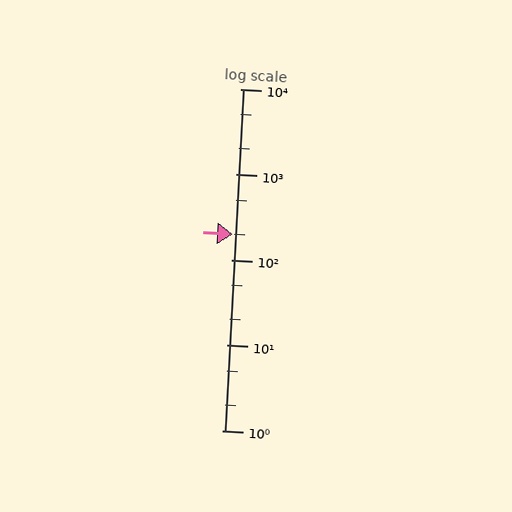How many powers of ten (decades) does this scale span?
The scale spans 4 decades, from 1 to 10000.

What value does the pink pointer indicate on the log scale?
The pointer indicates approximately 200.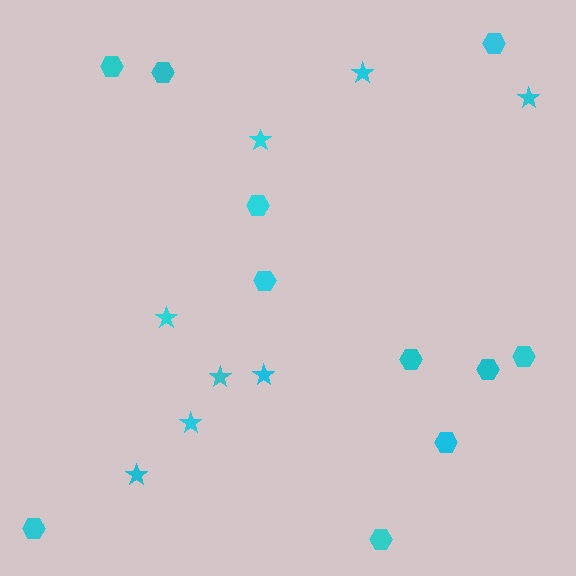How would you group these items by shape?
There are 2 groups: one group of hexagons (11) and one group of stars (8).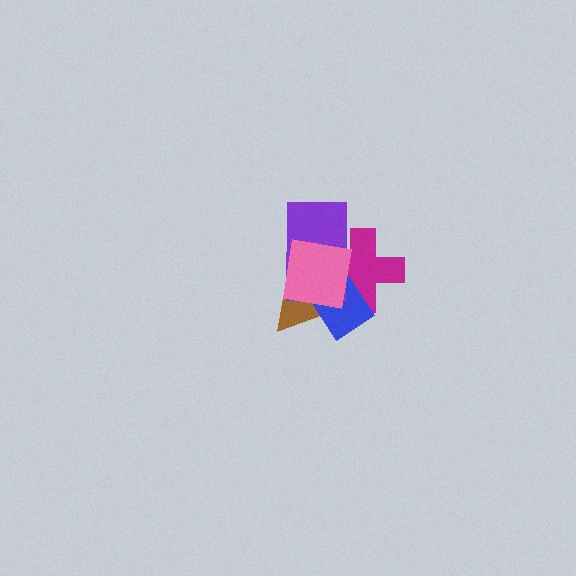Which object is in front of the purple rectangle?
The pink square is in front of the purple rectangle.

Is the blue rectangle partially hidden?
Yes, it is partially covered by another shape.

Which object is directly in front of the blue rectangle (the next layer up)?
The purple rectangle is directly in front of the blue rectangle.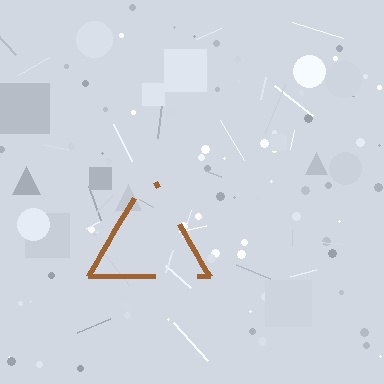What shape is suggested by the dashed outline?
The dashed outline suggests a triangle.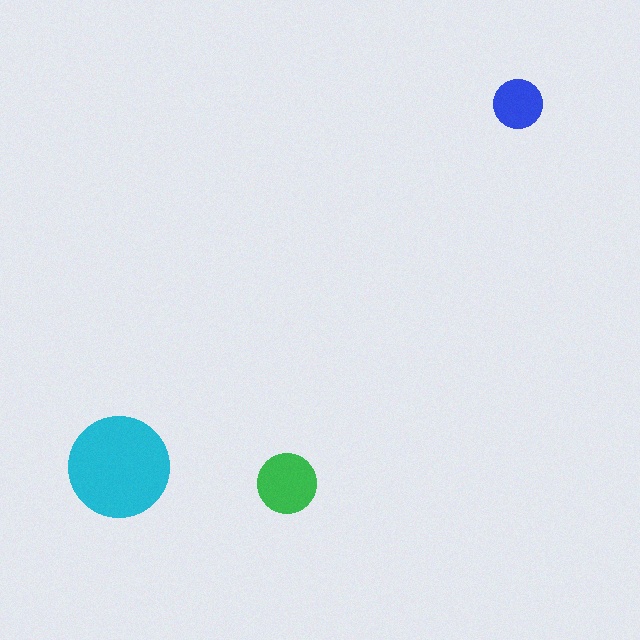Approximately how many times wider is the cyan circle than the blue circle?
About 2 times wider.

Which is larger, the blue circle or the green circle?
The green one.